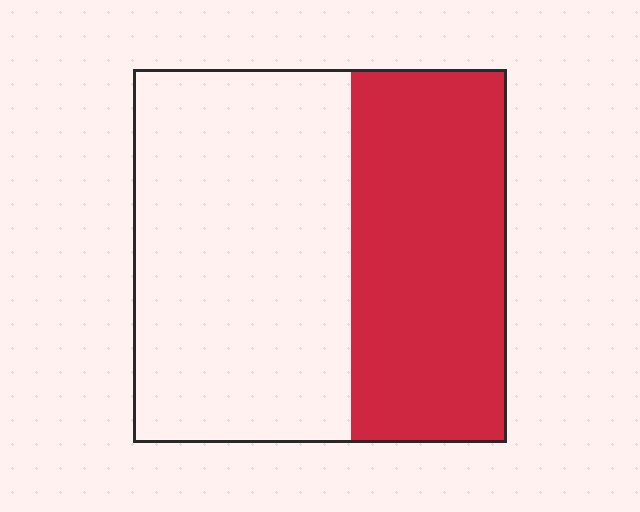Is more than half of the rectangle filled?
No.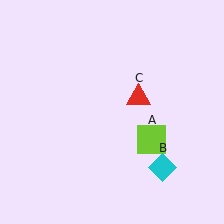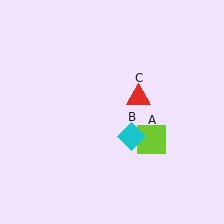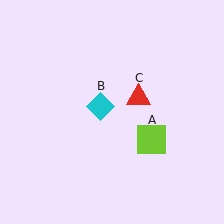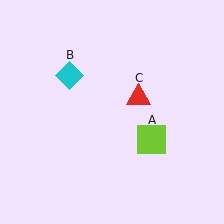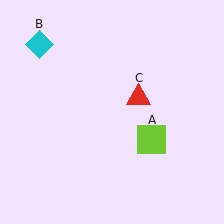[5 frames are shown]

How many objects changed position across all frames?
1 object changed position: cyan diamond (object B).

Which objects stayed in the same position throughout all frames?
Lime square (object A) and red triangle (object C) remained stationary.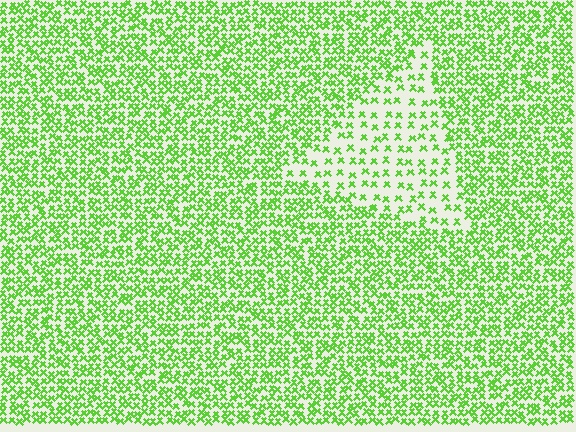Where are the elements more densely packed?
The elements are more densely packed outside the triangle boundary.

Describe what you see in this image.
The image contains small lime elements arranged at two different densities. A triangle-shaped region is visible where the elements are less densely packed than the surrounding area.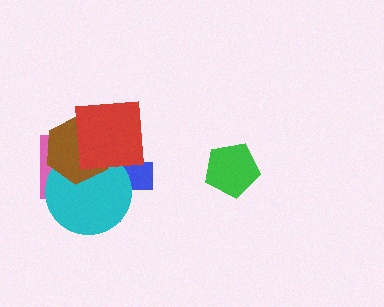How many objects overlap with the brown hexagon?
4 objects overlap with the brown hexagon.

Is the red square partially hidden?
No, no other shape covers it.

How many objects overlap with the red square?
4 objects overlap with the red square.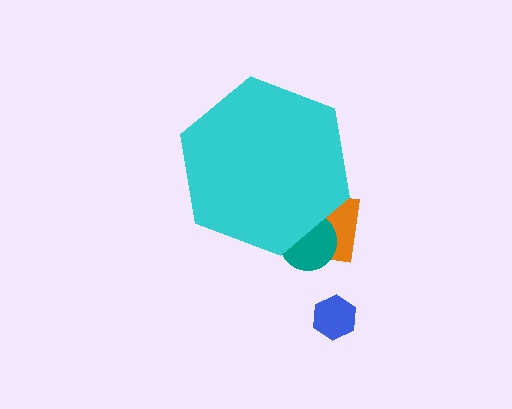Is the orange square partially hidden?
Yes, the orange square is partially hidden behind the cyan hexagon.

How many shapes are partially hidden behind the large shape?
2 shapes are partially hidden.